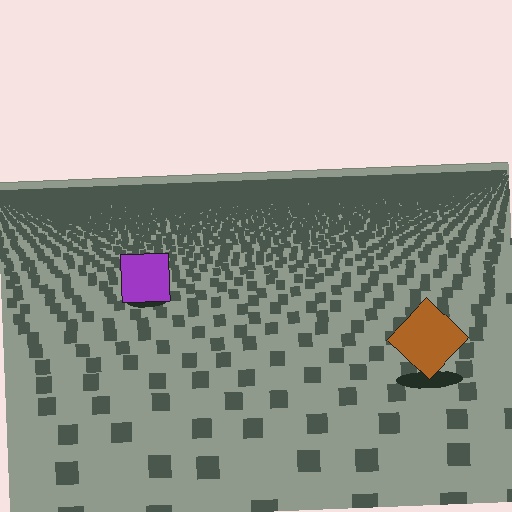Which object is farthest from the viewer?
The purple square is farthest from the viewer. It appears smaller and the ground texture around it is denser.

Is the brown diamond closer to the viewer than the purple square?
Yes. The brown diamond is closer — you can tell from the texture gradient: the ground texture is coarser near it.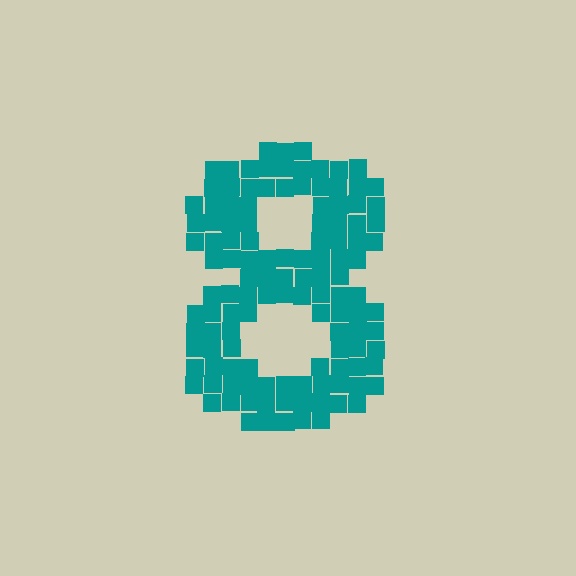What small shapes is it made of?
It is made of small squares.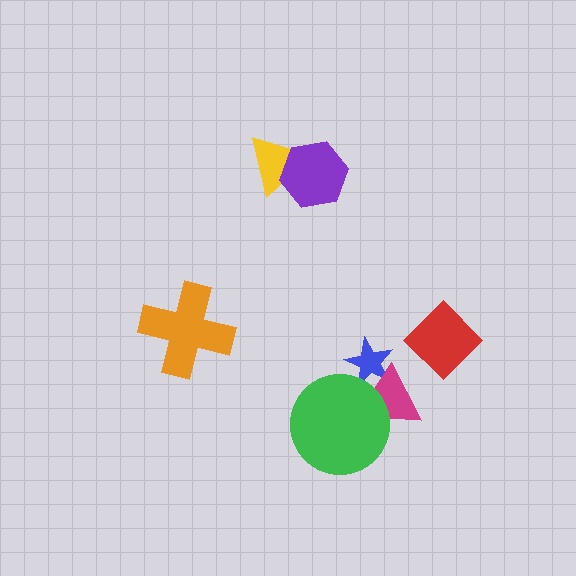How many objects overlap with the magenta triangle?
2 objects overlap with the magenta triangle.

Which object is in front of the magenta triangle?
The green circle is in front of the magenta triangle.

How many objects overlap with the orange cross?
0 objects overlap with the orange cross.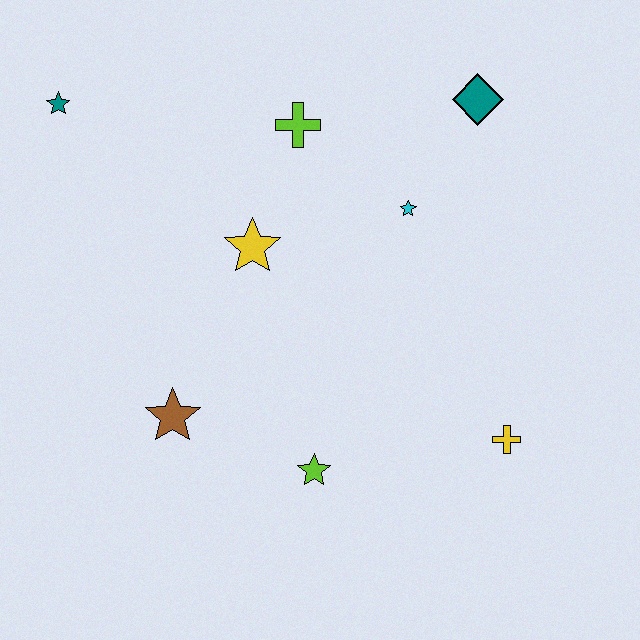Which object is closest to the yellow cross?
The lime star is closest to the yellow cross.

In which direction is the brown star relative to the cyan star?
The brown star is to the left of the cyan star.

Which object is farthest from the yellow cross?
The teal star is farthest from the yellow cross.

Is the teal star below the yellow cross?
No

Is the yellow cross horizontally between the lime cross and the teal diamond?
No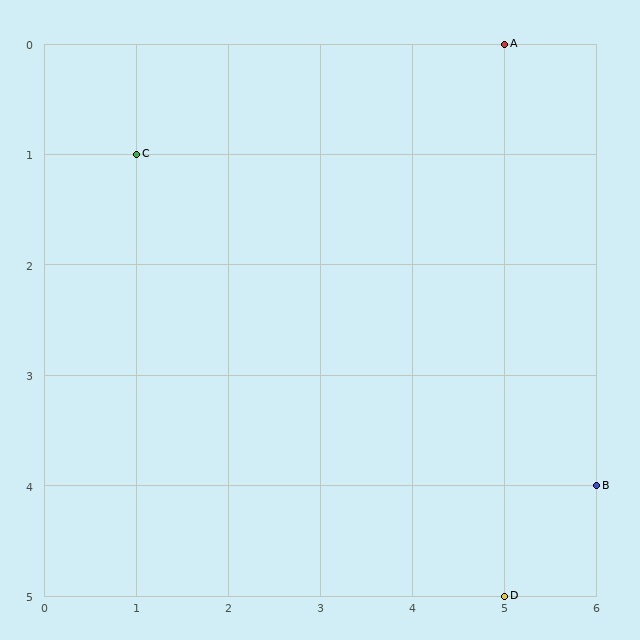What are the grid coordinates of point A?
Point A is at grid coordinates (5, 0).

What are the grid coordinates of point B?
Point B is at grid coordinates (6, 4).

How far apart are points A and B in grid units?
Points A and B are 1 column and 4 rows apart (about 4.1 grid units diagonally).